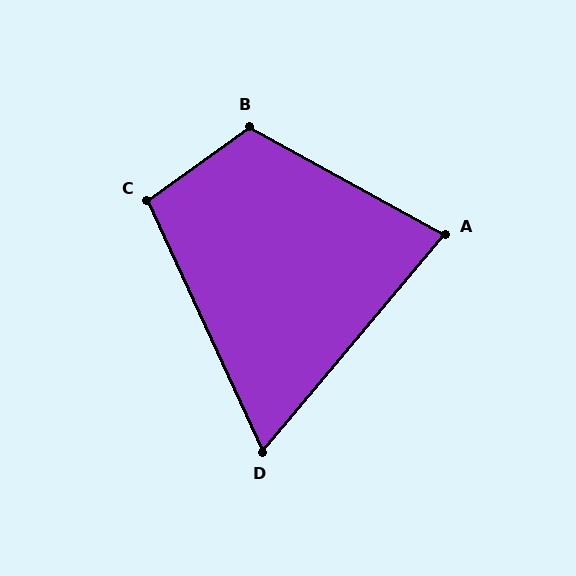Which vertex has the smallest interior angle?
D, at approximately 65 degrees.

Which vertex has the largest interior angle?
B, at approximately 115 degrees.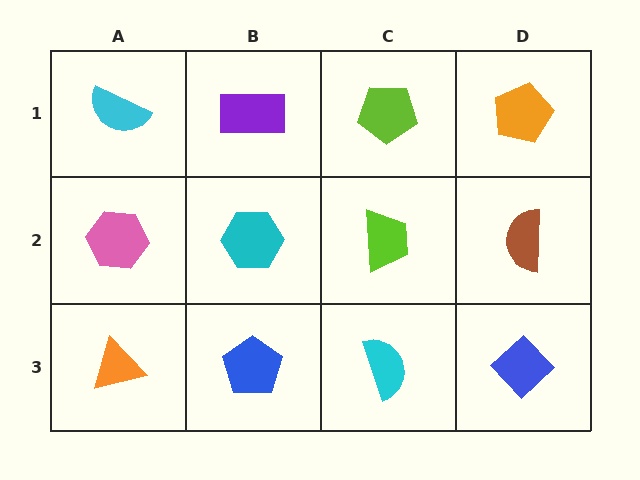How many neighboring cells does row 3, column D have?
2.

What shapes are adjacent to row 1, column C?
A lime trapezoid (row 2, column C), a purple rectangle (row 1, column B), an orange pentagon (row 1, column D).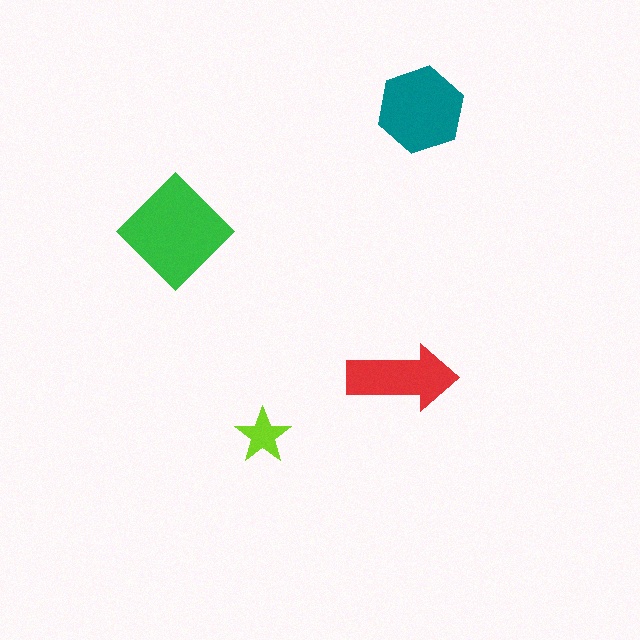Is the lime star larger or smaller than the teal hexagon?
Smaller.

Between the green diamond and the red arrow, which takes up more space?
The green diamond.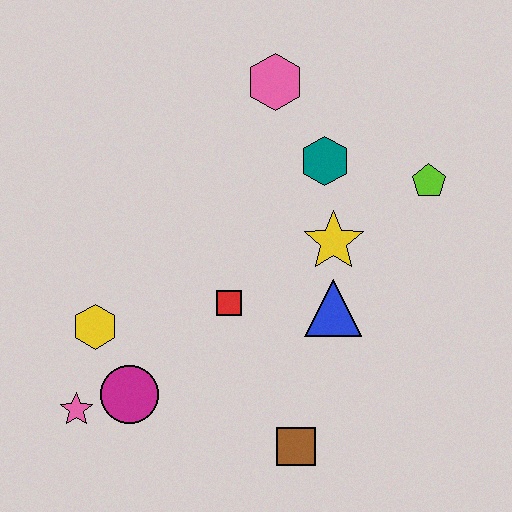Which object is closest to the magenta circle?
The pink star is closest to the magenta circle.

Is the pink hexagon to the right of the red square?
Yes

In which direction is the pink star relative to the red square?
The pink star is to the left of the red square.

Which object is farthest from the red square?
The lime pentagon is farthest from the red square.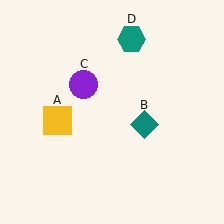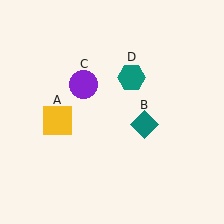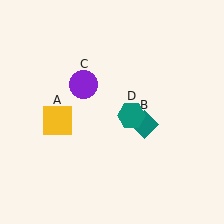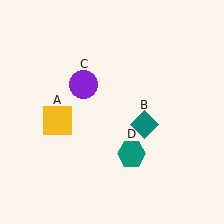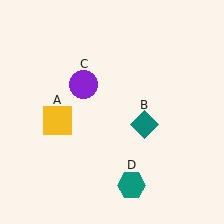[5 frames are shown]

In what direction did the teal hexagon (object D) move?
The teal hexagon (object D) moved down.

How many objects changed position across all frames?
1 object changed position: teal hexagon (object D).